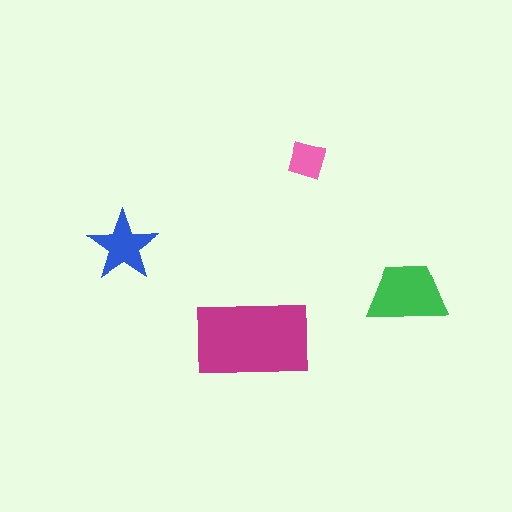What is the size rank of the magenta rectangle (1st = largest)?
1st.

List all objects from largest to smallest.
The magenta rectangle, the green trapezoid, the blue star, the pink diamond.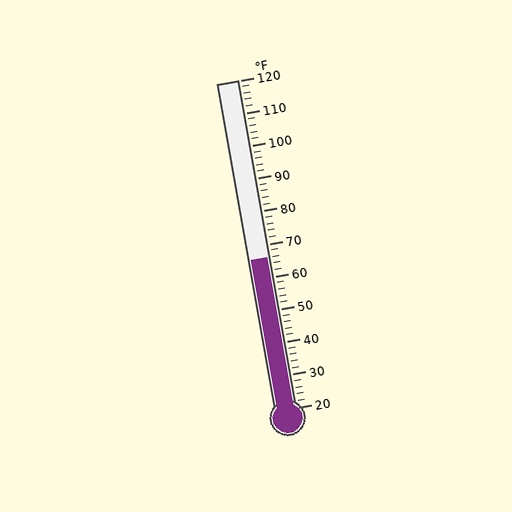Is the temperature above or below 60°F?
The temperature is above 60°F.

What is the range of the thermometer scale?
The thermometer scale ranges from 20°F to 120°F.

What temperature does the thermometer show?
The thermometer shows approximately 66°F.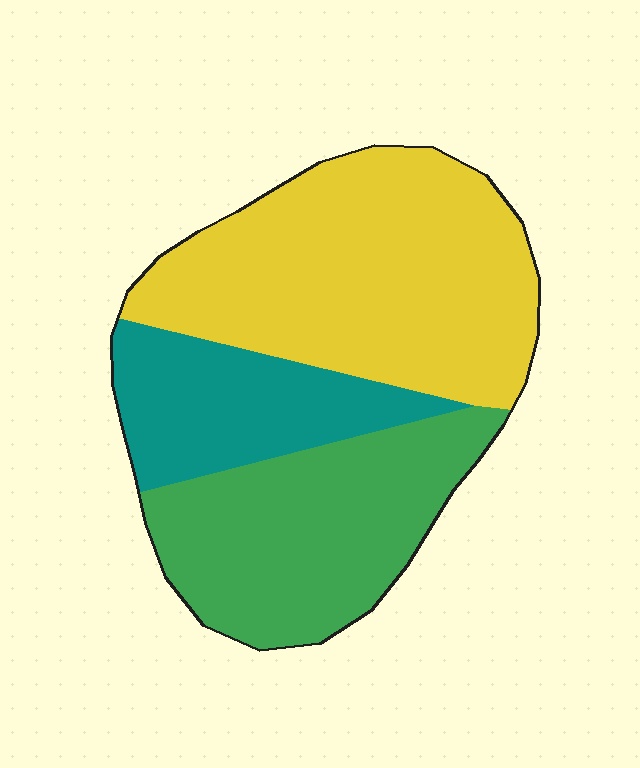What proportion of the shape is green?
Green takes up between a quarter and a half of the shape.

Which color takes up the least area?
Teal, at roughly 20%.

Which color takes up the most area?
Yellow, at roughly 45%.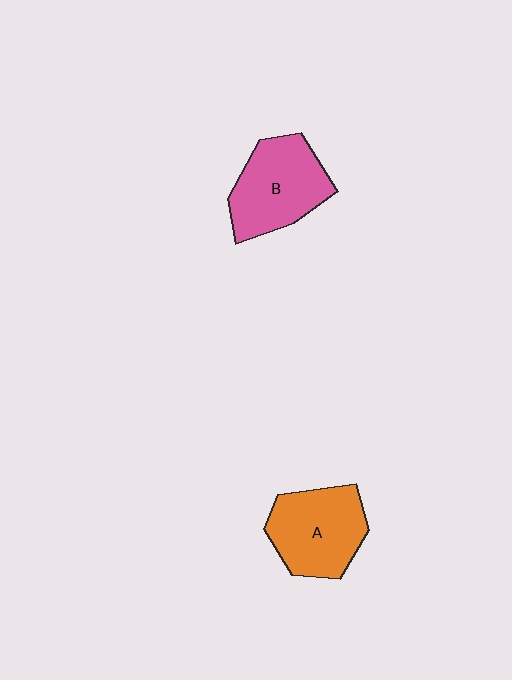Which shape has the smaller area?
Shape A (orange).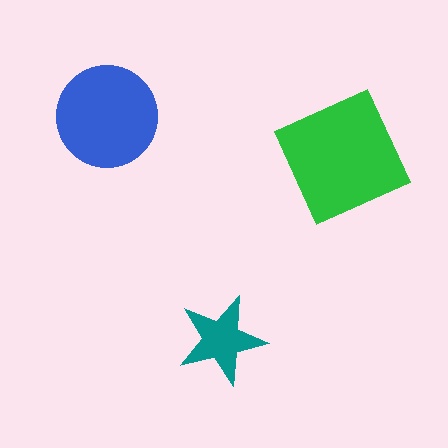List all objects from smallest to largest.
The teal star, the blue circle, the green square.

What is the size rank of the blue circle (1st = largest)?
2nd.